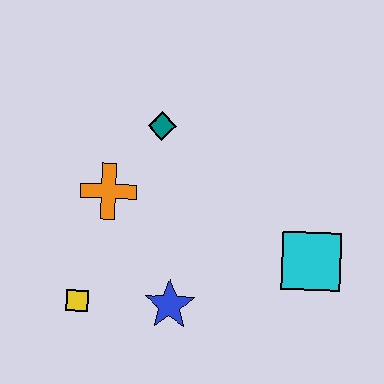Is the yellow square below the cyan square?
Yes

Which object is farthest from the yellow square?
The cyan square is farthest from the yellow square.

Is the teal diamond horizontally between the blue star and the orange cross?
Yes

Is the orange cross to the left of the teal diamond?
Yes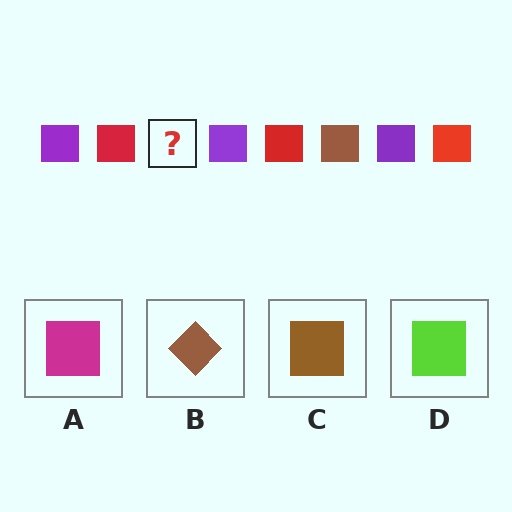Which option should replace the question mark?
Option C.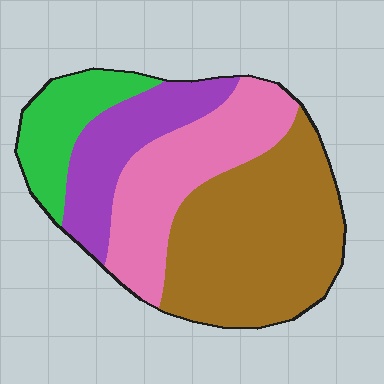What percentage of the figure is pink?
Pink takes up about one quarter (1/4) of the figure.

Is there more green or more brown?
Brown.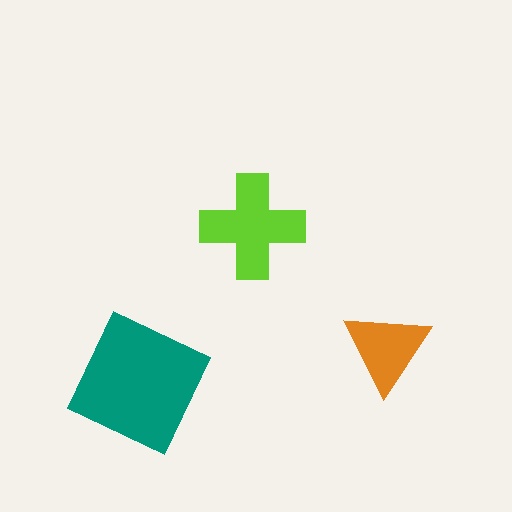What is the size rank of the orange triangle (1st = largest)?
3rd.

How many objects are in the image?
There are 3 objects in the image.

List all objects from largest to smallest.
The teal square, the lime cross, the orange triangle.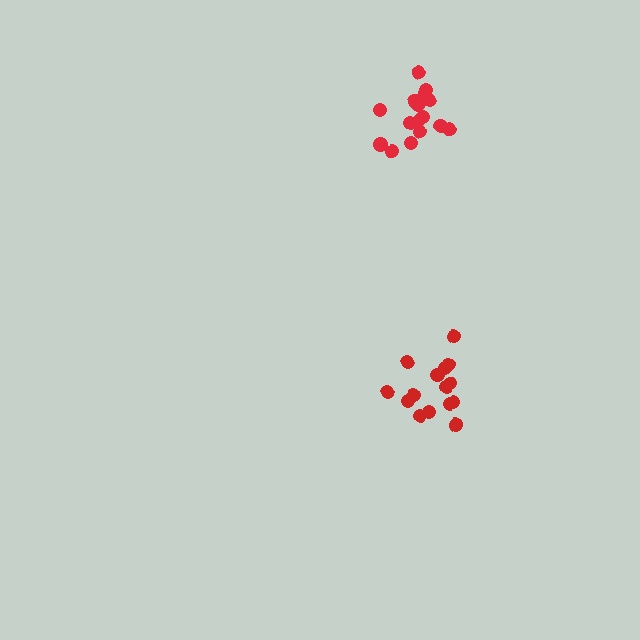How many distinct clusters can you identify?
There are 2 distinct clusters.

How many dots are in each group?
Group 1: 15 dots, Group 2: 17 dots (32 total).